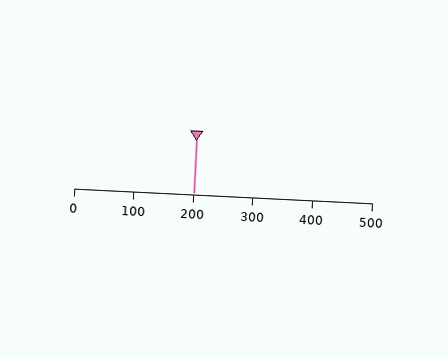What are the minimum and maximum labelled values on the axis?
The axis runs from 0 to 500.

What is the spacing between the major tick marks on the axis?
The major ticks are spaced 100 apart.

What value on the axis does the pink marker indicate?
The marker indicates approximately 200.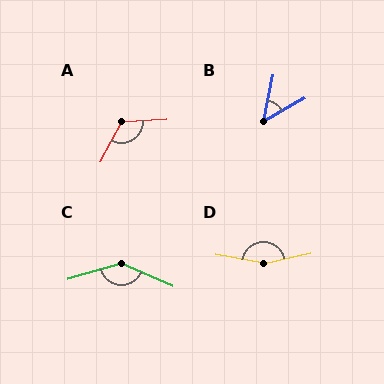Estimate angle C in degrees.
Approximately 140 degrees.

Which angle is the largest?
D, at approximately 158 degrees.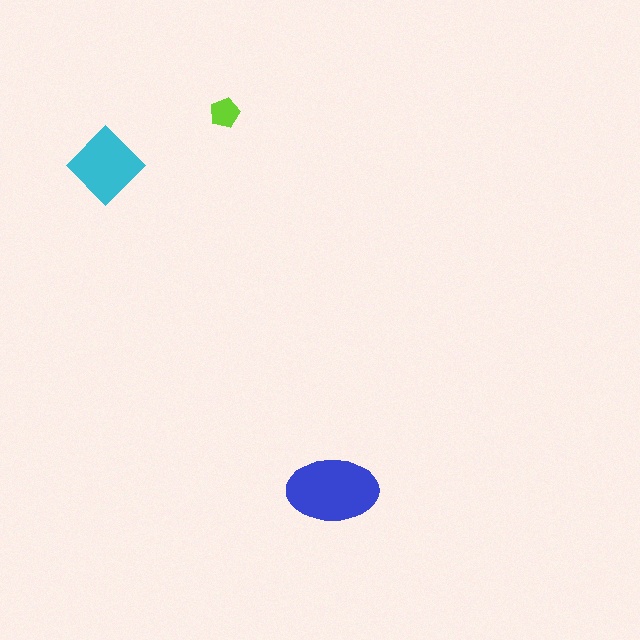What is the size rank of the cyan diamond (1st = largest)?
2nd.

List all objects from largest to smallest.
The blue ellipse, the cyan diamond, the lime pentagon.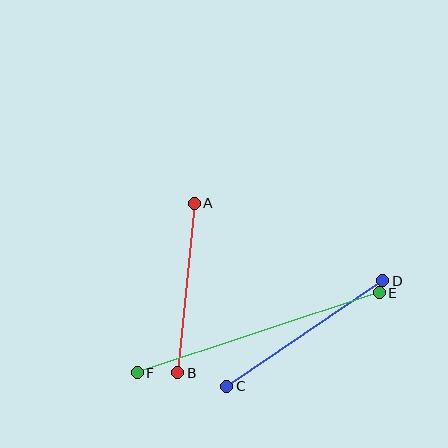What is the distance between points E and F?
The distance is approximately 255 pixels.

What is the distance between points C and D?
The distance is approximately 189 pixels.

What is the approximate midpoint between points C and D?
The midpoint is at approximately (305, 334) pixels.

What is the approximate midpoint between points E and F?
The midpoint is at approximately (258, 333) pixels.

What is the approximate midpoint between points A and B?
The midpoint is at approximately (186, 288) pixels.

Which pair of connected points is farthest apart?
Points E and F are farthest apart.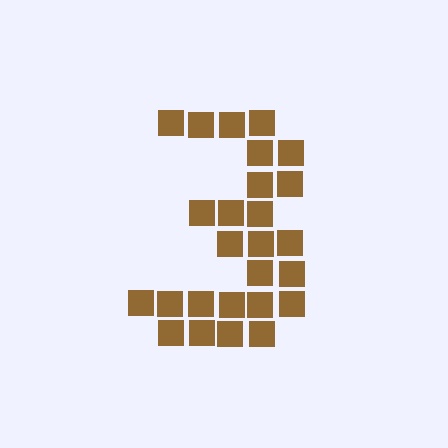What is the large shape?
The large shape is the digit 3.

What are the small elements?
The small elements are squares.